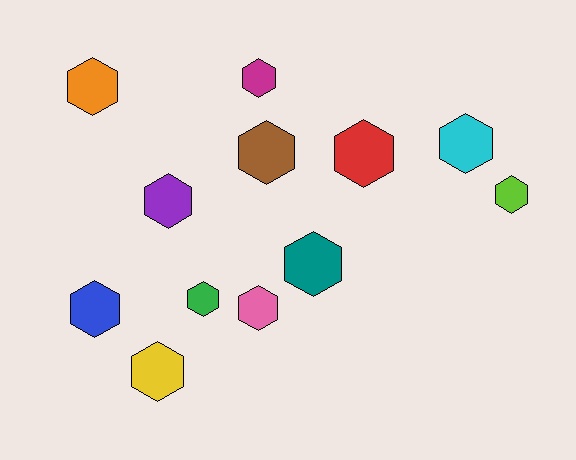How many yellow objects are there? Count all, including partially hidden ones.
There is 1 yellow object.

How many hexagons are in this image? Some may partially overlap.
There are 12 hexagons.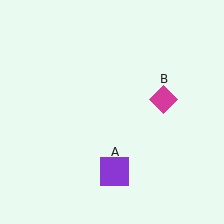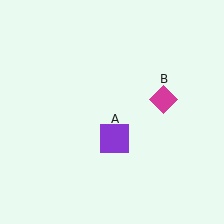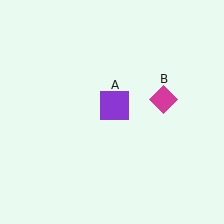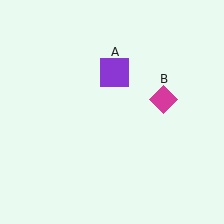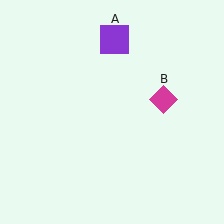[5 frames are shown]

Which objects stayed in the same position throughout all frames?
Magenta diamond (object B) remained stationary.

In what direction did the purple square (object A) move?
The purple square (object A) moved up.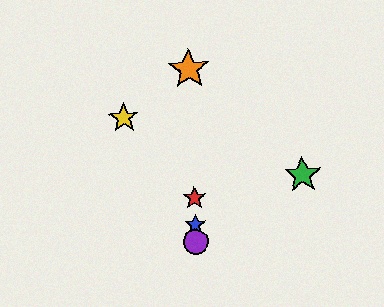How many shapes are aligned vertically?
4 shapes (the red star, the blue star, the purple circle, the orange star) are aligned vertically.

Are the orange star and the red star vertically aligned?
Yes, both are at x≈189.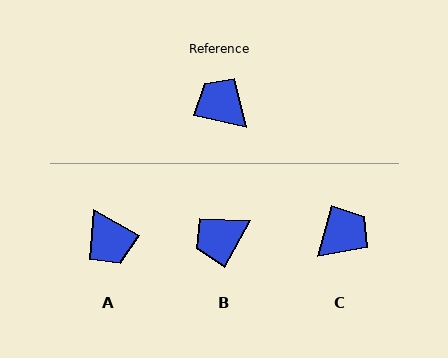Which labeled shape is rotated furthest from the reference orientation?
A, about 163 degrees away.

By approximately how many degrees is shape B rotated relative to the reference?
Approximately 74 degrees counter-clockwise.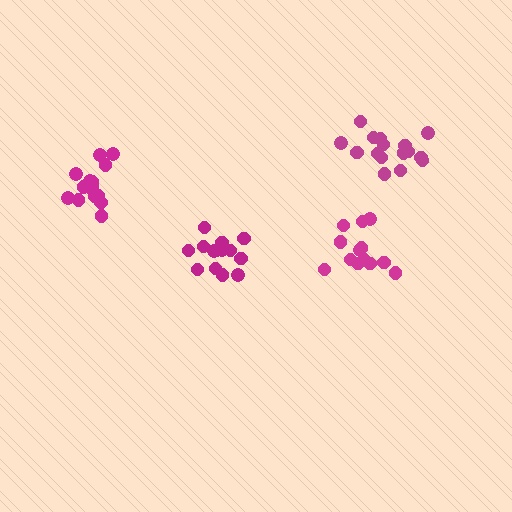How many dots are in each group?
Group 1: 16 dots, Group 2: 13 dots, Group 3: 16 dots, Group 4: 15 dots (60 total).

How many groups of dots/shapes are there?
There are 4 groups.